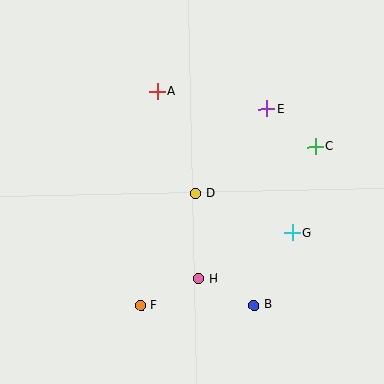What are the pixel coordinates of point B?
Point B is at (254, 305).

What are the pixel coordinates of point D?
Point D is at (196, 193).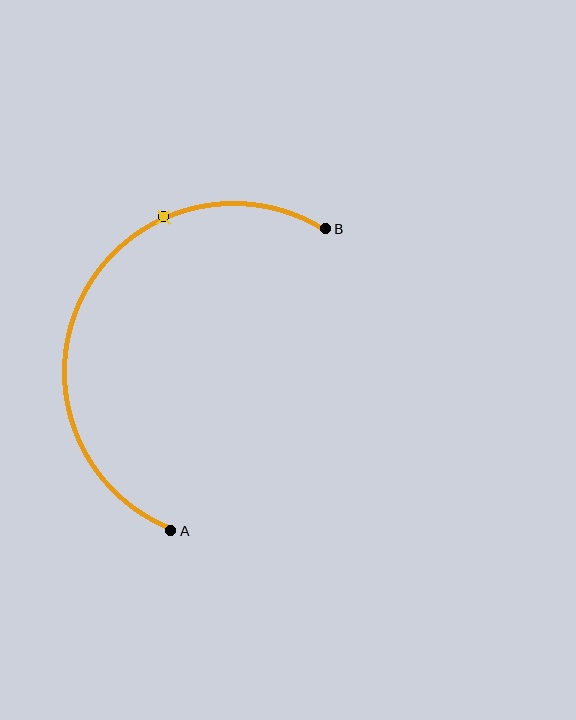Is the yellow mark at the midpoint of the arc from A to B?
No. The yellow mark lies on the arc but is closer to endpoint B. The arc midpoint would be at the point on the curve equidistant along the arc from both A and B.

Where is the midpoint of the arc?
The arc midpoint is the point on the curve farthest from the straight line joining A and B. It sits to the left of that line.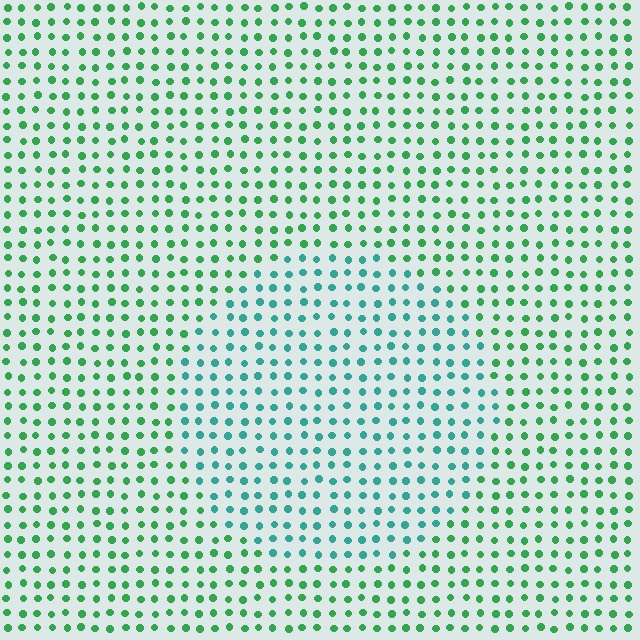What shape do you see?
I see a circle.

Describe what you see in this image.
The image is filled with small green elements in a uniform arrangement. A circle-shaped region is visible where the elements are tinted to a slightly different hue, forming a subtle color boundary.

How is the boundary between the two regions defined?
The boundary is defined purely by a slight shift in hue (about 36 degrees). Spacing, size, and orientation are identical on both sides.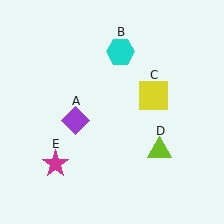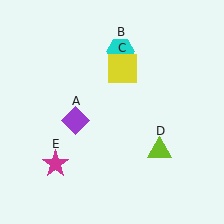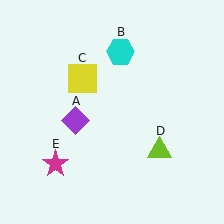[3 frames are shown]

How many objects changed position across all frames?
1 object changed position: yellow square (object C).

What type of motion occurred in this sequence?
The yellow square (object C) rotated counterclockwise around the center of the scene.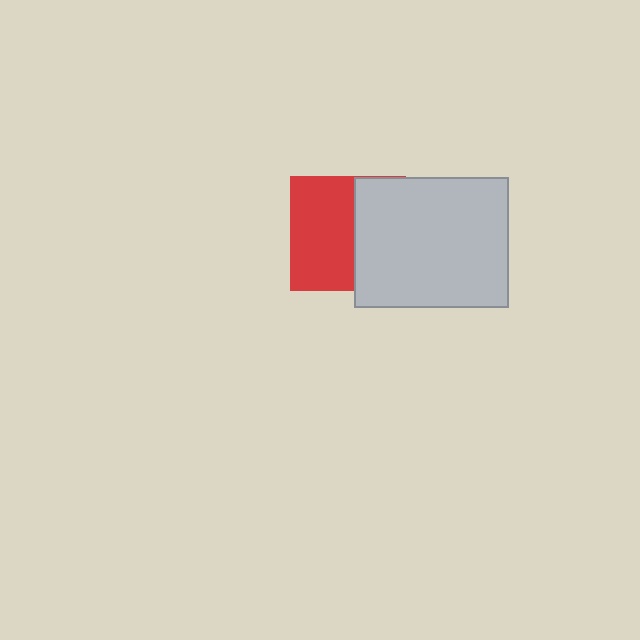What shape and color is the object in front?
The object in front is a light gray rectangle.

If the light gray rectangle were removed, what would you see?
You would see the complete red square.